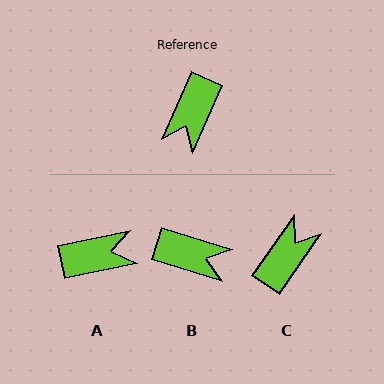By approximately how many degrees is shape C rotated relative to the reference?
Approximately 169 degrees counter-clockwise.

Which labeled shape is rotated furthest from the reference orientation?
C, about 169 degrees away.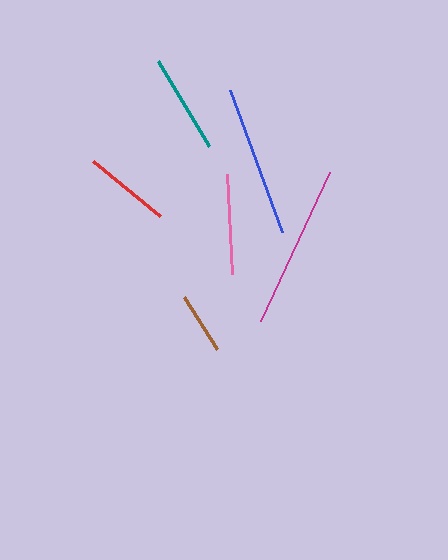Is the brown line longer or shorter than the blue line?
The blue line is longer than the brown line.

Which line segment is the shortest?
The brown line is the shortest at approximately 61 pixels.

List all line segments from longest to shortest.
From longest to shortest: magenta, blue, pink, teal, red, brown.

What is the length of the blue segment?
The blue segment is approximately 151 pixels long.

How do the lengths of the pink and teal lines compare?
The pink and teal lines are approximately the same length.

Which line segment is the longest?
The magenta line is the longest at approximately 164 pixels.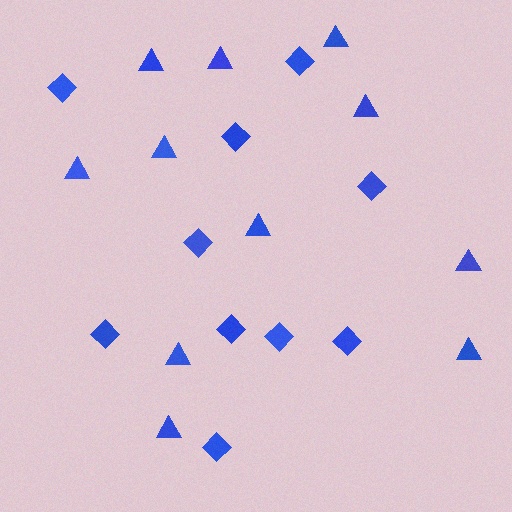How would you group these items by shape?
There are 2 groups: one group of triangles (11) and one group of diamonds (10).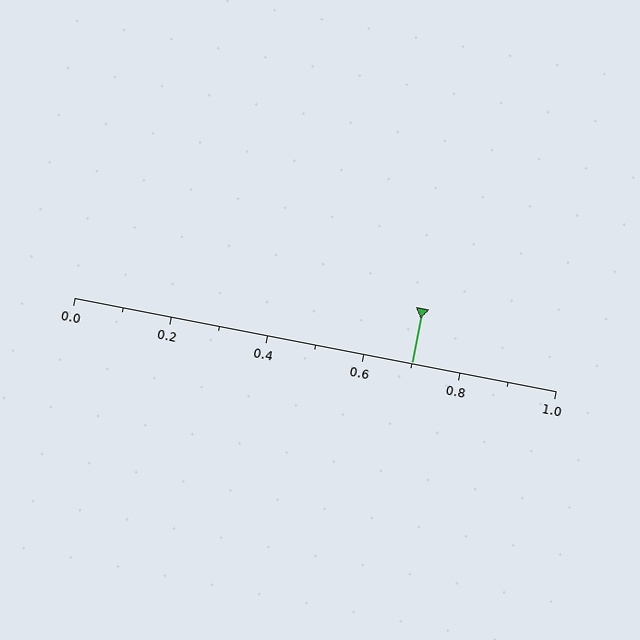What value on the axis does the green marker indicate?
The marker indicates approximately 0.7.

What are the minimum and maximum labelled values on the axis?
The axis runs from 0.0 to 1.0.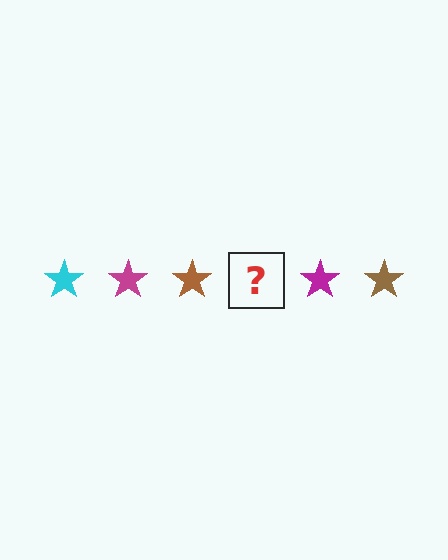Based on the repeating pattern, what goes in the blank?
The blank should be a cyan star.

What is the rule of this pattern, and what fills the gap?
The rule is that the pattern cycles through cyan, magenta, brown stars. The gap should be filled with a cyan star.